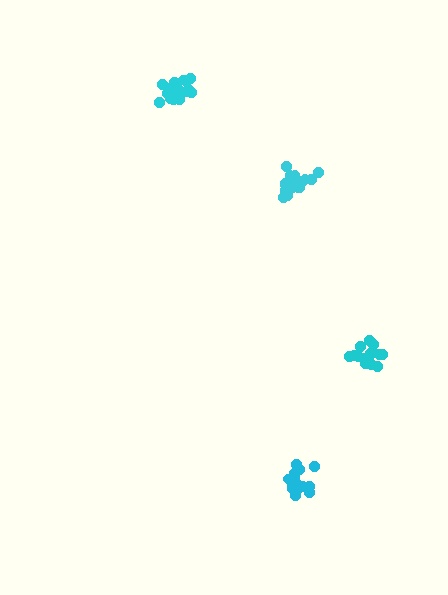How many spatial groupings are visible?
There are 4 spatial groupings.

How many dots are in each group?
Group 1: 15 dots, Group 2: 16 dots, Group 3: 17 dots, Group 4: 19 dots (67 total).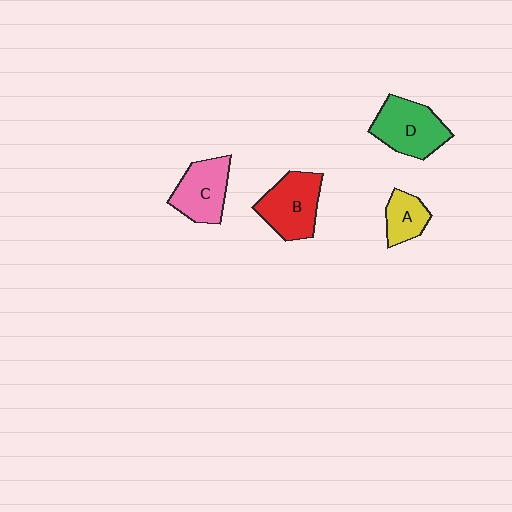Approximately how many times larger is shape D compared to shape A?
Approximately 1.8 times.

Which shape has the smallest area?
Shape A (yellow).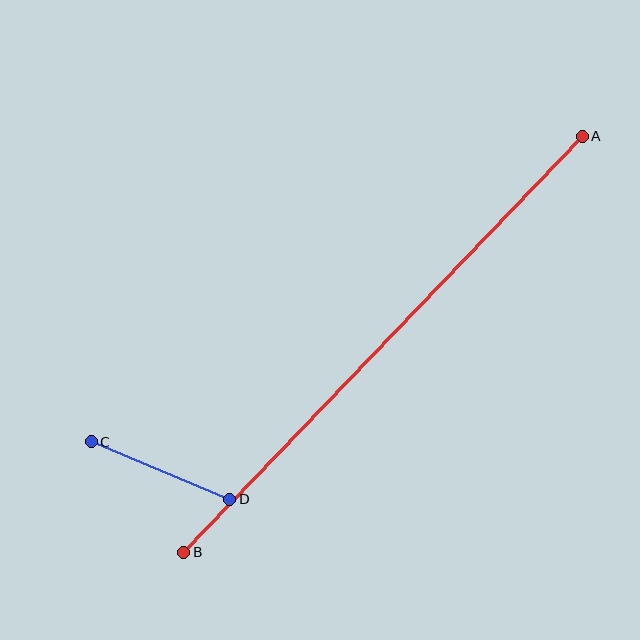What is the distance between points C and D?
The distance is approximately 150 pixels.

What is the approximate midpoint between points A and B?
The midpoint is at approximately (383, 344) pixels.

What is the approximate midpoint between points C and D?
The midpoint is at approximately (160, 471) pixels.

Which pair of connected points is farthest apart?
Points A and B are farthest apart.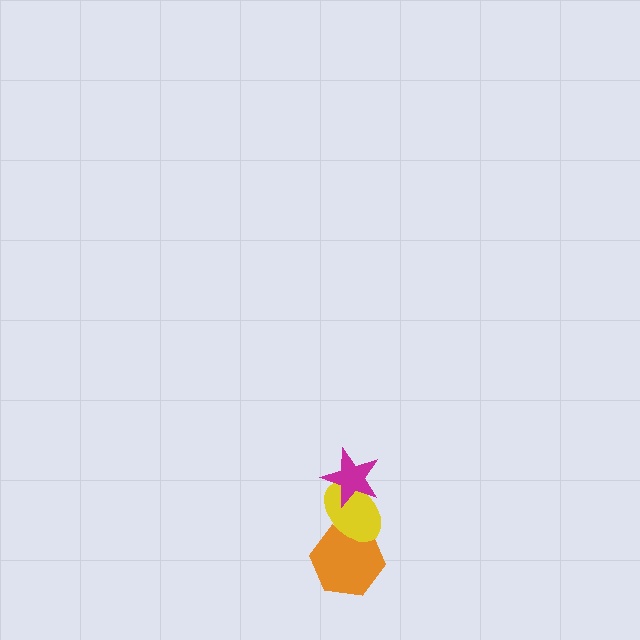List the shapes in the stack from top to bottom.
From top to bottom: the magenta star, the yellow ellipse, the orange hexagon.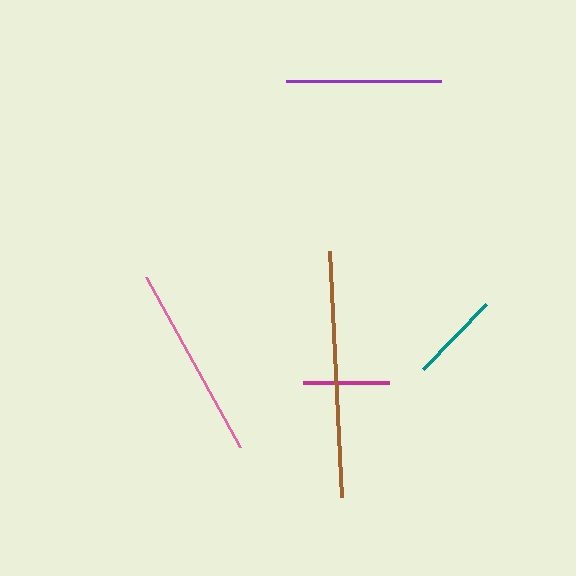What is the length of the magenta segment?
The magenta segment is approximately 86 pixels long.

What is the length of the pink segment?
The pink segment is approximately 194 pixels long.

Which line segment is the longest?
The brown line is the longest at approximately 247 pixels.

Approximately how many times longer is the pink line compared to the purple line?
The pink line is approximately 1.3 times the length of the purple line.